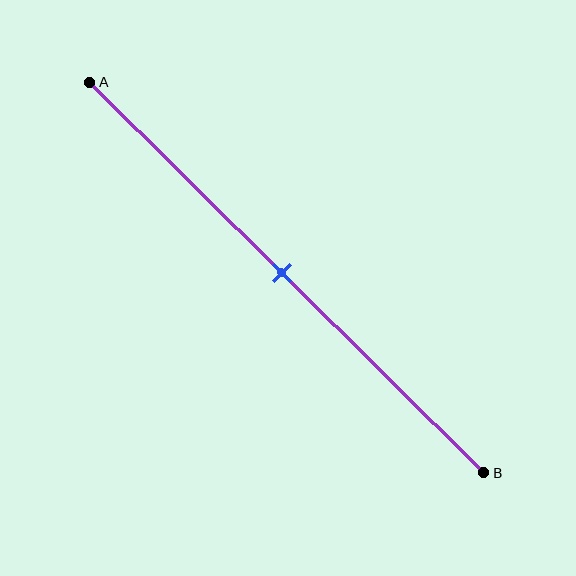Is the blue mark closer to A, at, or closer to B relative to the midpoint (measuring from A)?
The blue mark is approximately at the midpoint of segment AB.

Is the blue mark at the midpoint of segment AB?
Yes, the mark is approximately at the midpoint.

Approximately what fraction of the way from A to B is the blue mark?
The blue mark is approximately 50% of the way from A to B.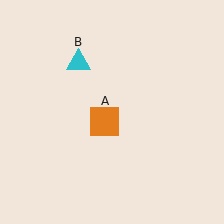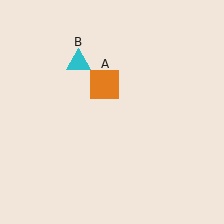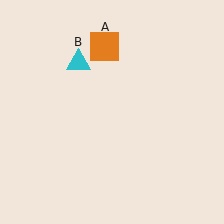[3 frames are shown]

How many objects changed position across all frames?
1 object changed position: orange square (object A).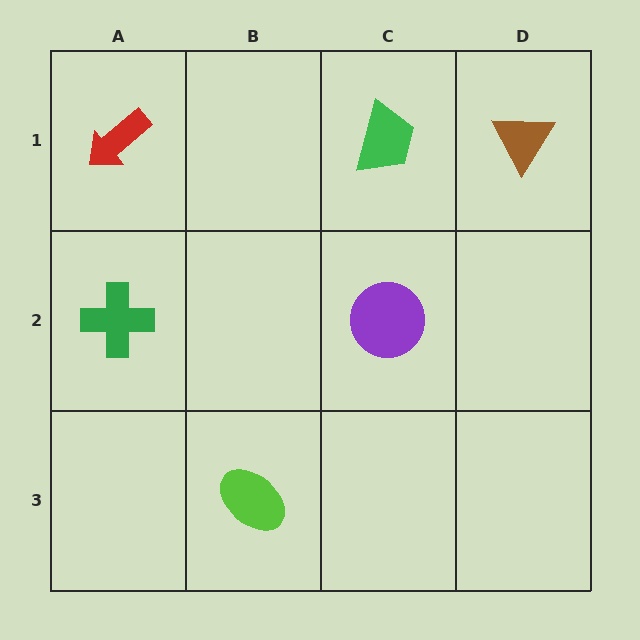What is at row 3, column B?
A lime ellipse.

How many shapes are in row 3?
1 shape.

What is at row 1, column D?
A brown triangle.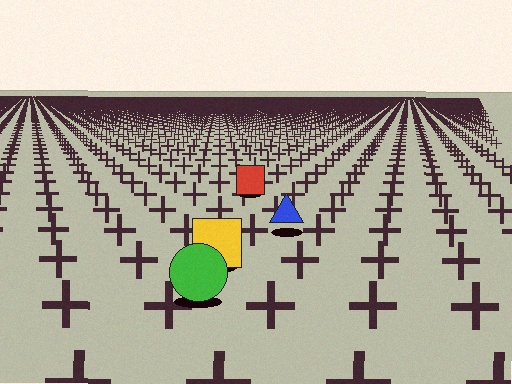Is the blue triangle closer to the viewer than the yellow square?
No. The yellow square is closer — you can tell from the texture gradient: the ground texture is coarser near it.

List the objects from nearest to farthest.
From nearest to farthest: the green circle, the yellow square, the blue triangle, the red square.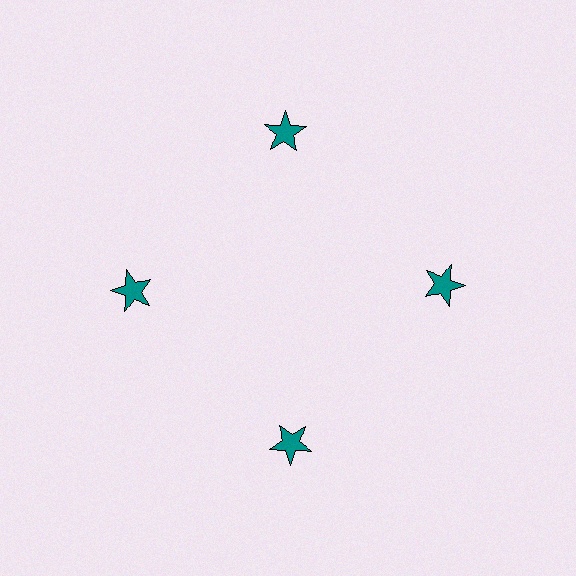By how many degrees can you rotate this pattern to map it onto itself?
The pattern maps onto itself every 90 degrees of rotation.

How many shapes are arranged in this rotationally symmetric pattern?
There are 4 shapes, arranged in 4 groups of 1.